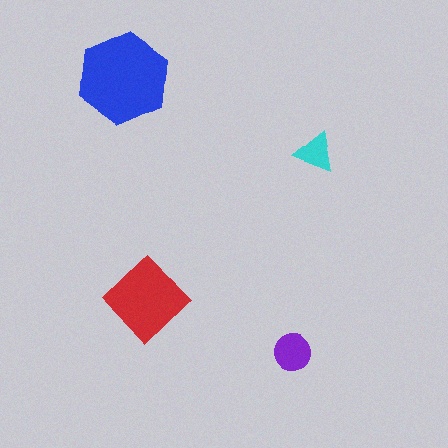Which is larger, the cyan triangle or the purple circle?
The purple circle.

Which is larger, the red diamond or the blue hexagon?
The blue hexagon.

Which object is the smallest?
The cyan triangle.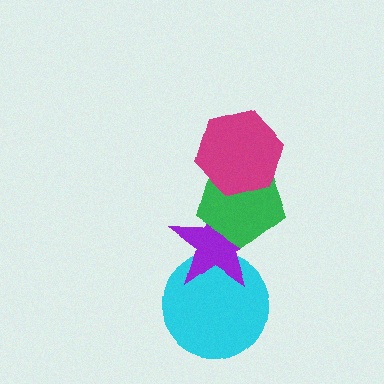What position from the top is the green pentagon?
The green pentagon is 2nd from the top.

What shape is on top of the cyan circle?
The purple star is on top of the cyan circle.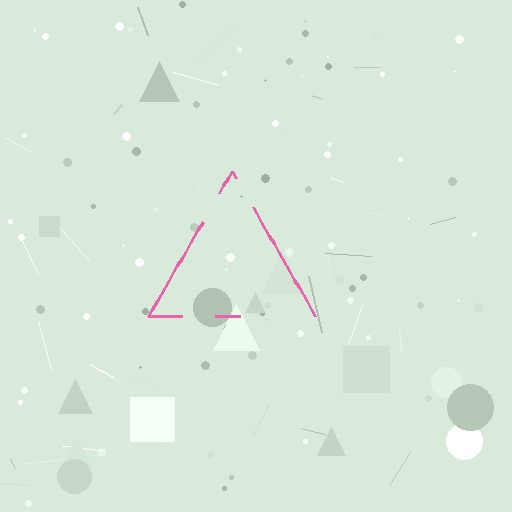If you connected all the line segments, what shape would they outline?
They would outline a triangle.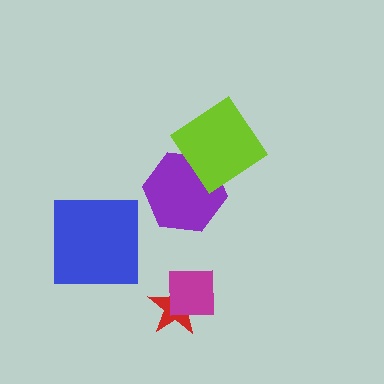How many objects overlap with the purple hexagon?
1 object overlaps with the purple hexagon.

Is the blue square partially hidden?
No, no other shape covers it.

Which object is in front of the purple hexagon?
The lime diamond is in front of the purple hexagon.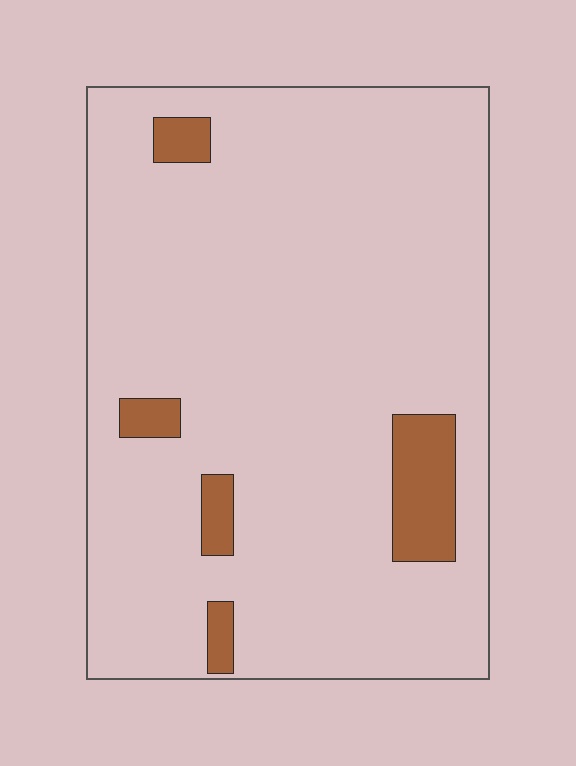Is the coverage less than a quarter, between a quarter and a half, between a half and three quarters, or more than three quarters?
Less than a quarter.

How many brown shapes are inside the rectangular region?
5.